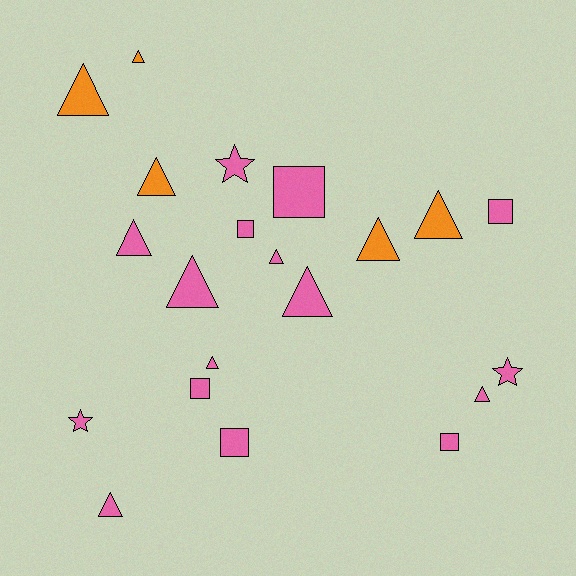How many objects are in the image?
There are 21 objects.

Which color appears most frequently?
Pink, with 16 objects.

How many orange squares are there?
There are no orange squares.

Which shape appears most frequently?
Triangle, with 12 objects.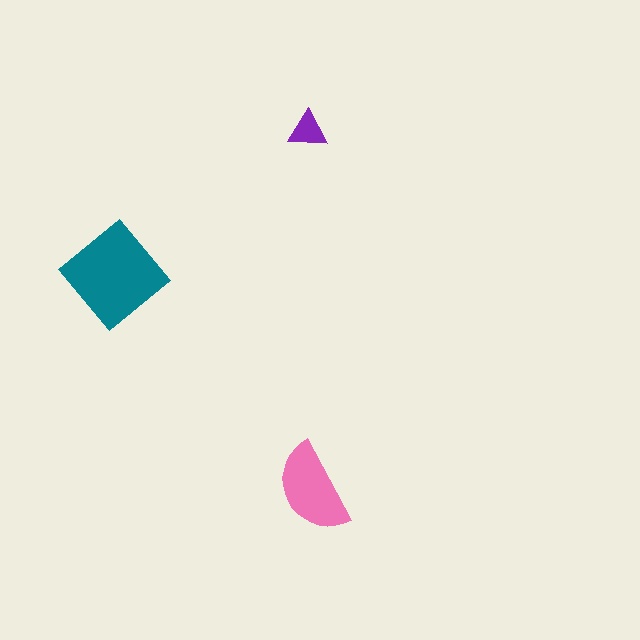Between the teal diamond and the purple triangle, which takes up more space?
The teal diamond.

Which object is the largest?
The teal diamond.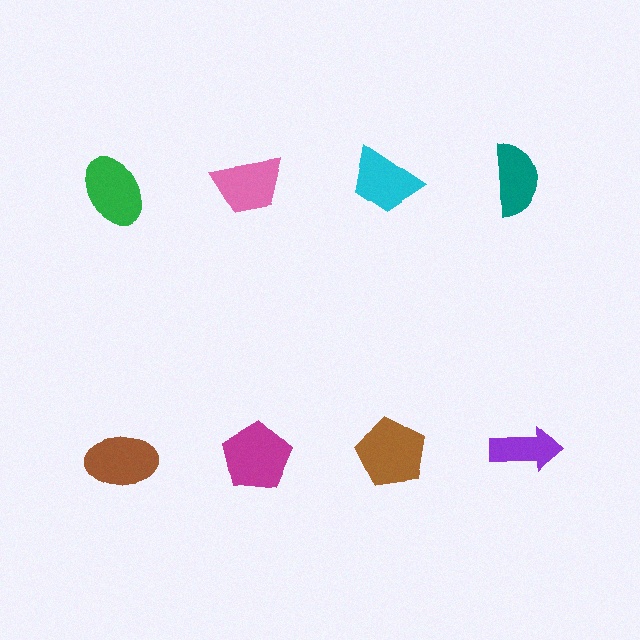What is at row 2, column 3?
A brown pentagon.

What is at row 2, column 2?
A magenta pentagon.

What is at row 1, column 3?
A cyan trapezoid.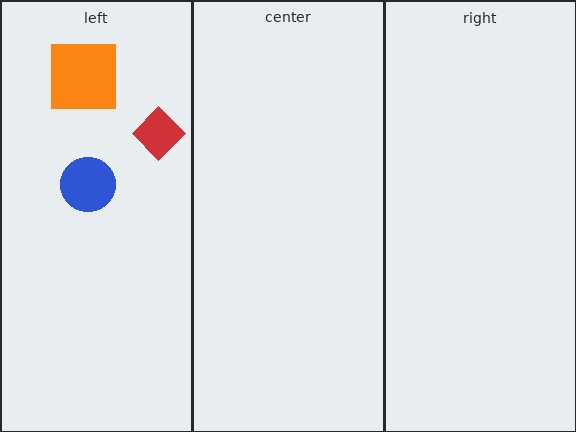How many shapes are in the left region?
3.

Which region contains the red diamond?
The left region.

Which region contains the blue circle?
The left region.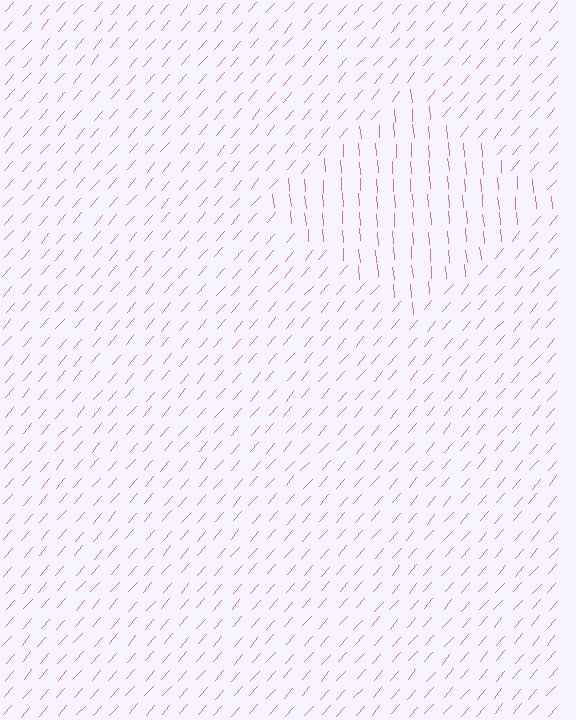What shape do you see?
I see a diamond.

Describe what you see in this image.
The image is filled with small pink line segments. A diamond region in the image has lines oriented differently from the surrounding lines, creating a visible texture boundary.